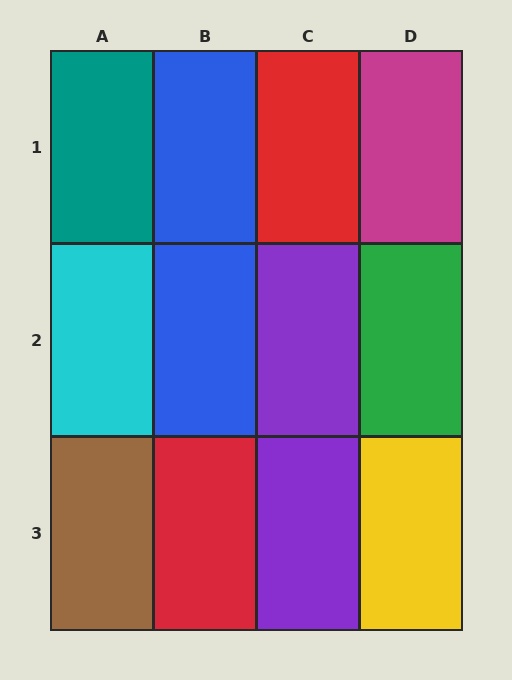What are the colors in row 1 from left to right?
Teal, blue, red, magenta.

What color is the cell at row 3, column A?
Brown.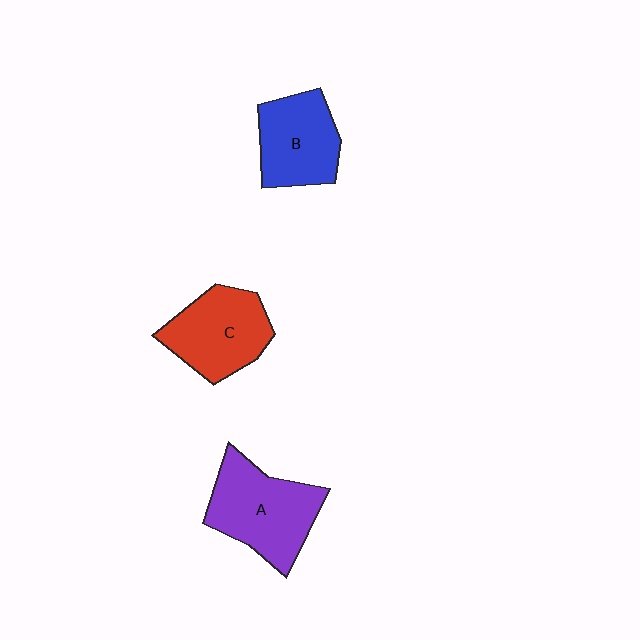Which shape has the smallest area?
Shape B (blue).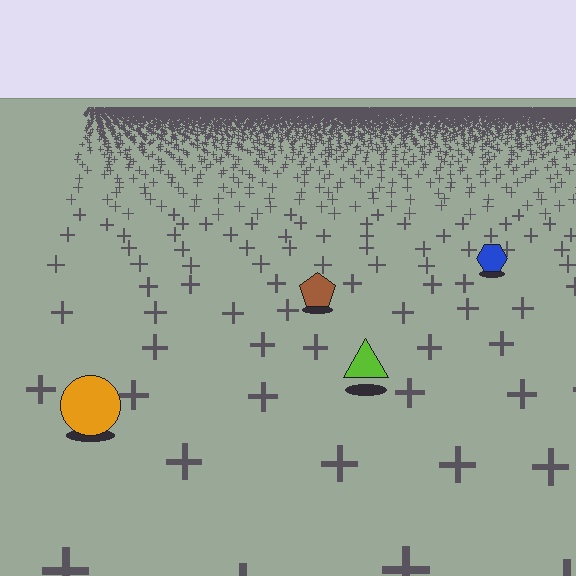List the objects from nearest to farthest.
From nearest to farthest: the orange circle, the lime triangle, the brown pentagon, the blue hexagon.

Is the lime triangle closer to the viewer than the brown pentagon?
Yes. The lime triangle is closer — you can tell from the texture gradient: the ground texture is coarser near it.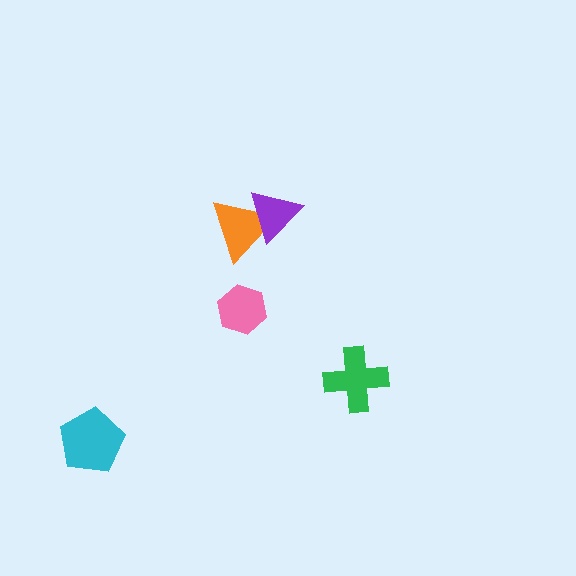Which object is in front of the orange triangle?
The purple triangle is in front of the orange triangle.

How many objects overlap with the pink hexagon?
0 objects overlap with the pink hexagon.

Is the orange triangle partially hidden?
Yes, it is partially covered by another shape.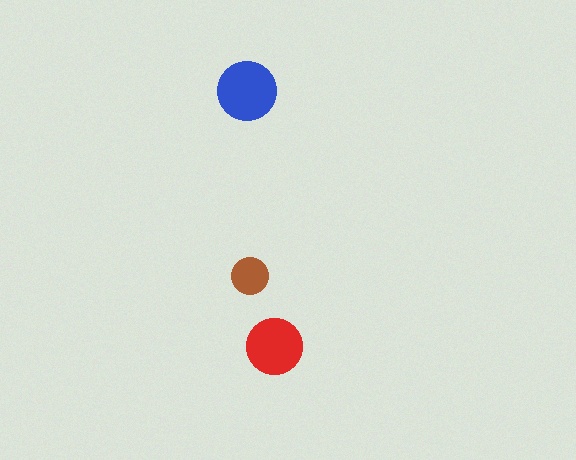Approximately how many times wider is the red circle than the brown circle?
About 1.5 times wider.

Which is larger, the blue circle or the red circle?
The blue one.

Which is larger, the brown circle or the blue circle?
The blue one.